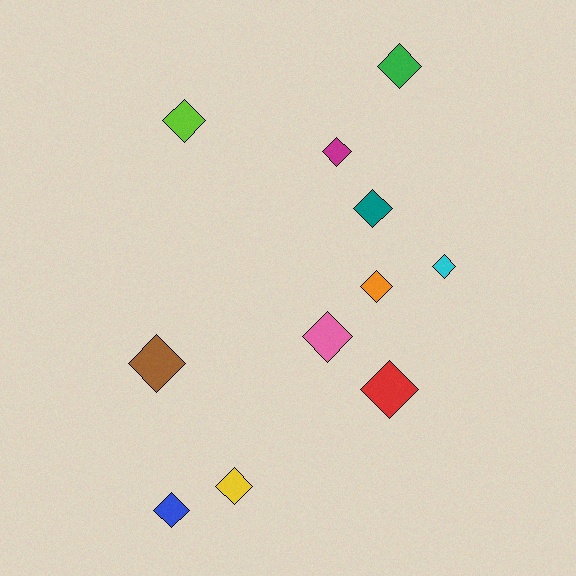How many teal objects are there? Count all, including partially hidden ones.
There is 1 teal object.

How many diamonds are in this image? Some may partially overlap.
There are 11 diamonds.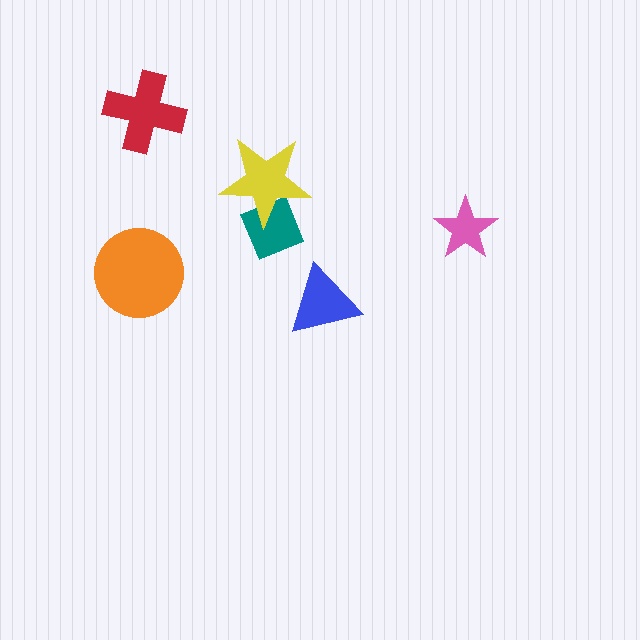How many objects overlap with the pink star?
0 objects overlap with the pink star.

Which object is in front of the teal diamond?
The yellow star is in front of the teal diamond.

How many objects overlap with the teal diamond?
1 object overlaps with the teal diamond.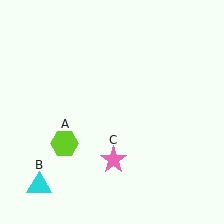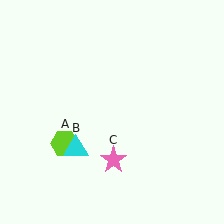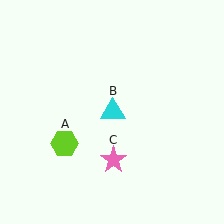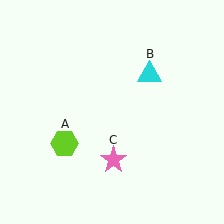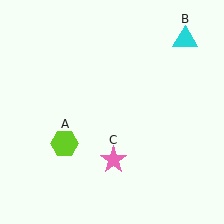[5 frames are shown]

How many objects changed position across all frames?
1 object changed position: cyan triangle (object B).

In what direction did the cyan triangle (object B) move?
The cyan triangle (object B) moved up and to the right.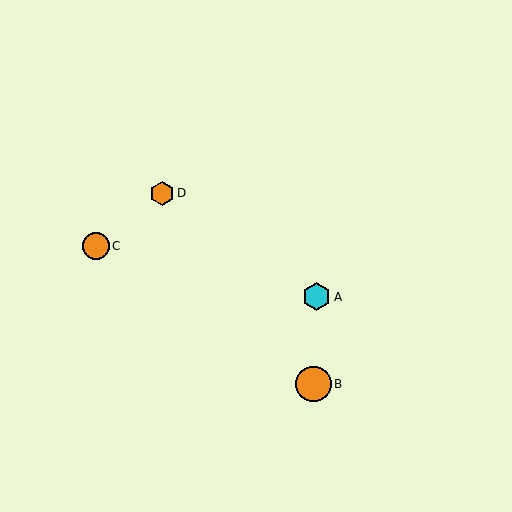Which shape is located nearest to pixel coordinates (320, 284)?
The cyan hexagon (labeled A) at (316, 297) is nearest to that location.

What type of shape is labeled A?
Shape A is a cyan hexagon.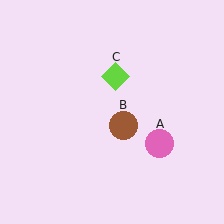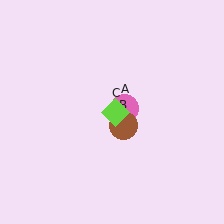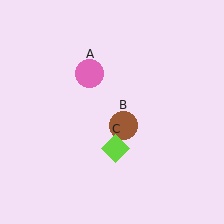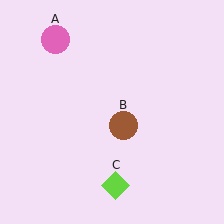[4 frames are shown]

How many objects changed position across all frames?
2 objects changed position: pink circle (object A), lime diamond (object C).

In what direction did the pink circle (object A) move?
The pink circle (object A) moved up and to the left.